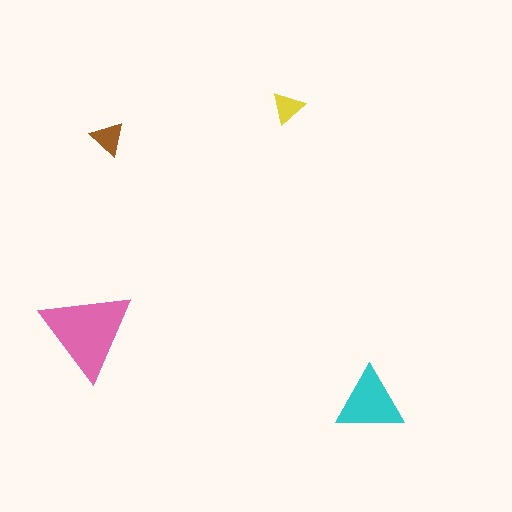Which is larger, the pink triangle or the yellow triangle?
The pink one.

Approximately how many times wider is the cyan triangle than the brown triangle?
About 2 times wider.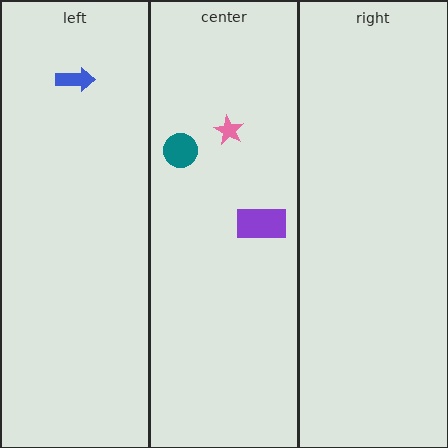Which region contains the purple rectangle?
The center region.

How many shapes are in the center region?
3.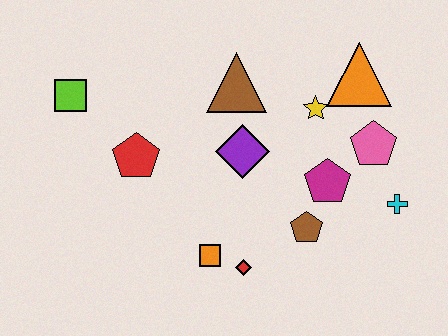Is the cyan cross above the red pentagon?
No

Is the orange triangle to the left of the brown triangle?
No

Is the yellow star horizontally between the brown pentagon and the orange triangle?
Yes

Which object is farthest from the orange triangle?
The lime square is farthest from the orange triangle.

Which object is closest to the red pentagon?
The lime square is closest to the red pentagon.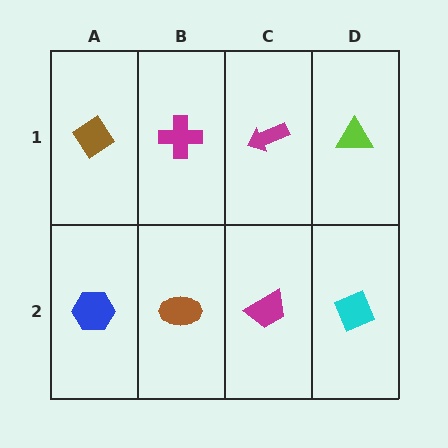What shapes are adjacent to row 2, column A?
A brown diamond (row 1, column A), a brown ellipse (row 2, column B).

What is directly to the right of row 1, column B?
A magenta arrow.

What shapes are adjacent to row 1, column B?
A brown ellipse (row 2, column B), a brown diamond (row 1, column A), a magenta arrow (row 1, column C).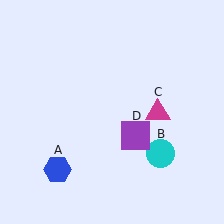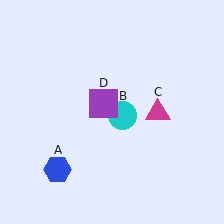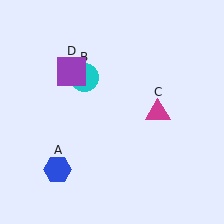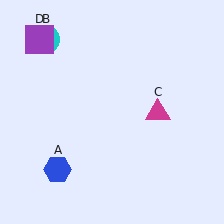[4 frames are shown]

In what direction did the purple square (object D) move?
The purple square (object D) moved up and to the left.